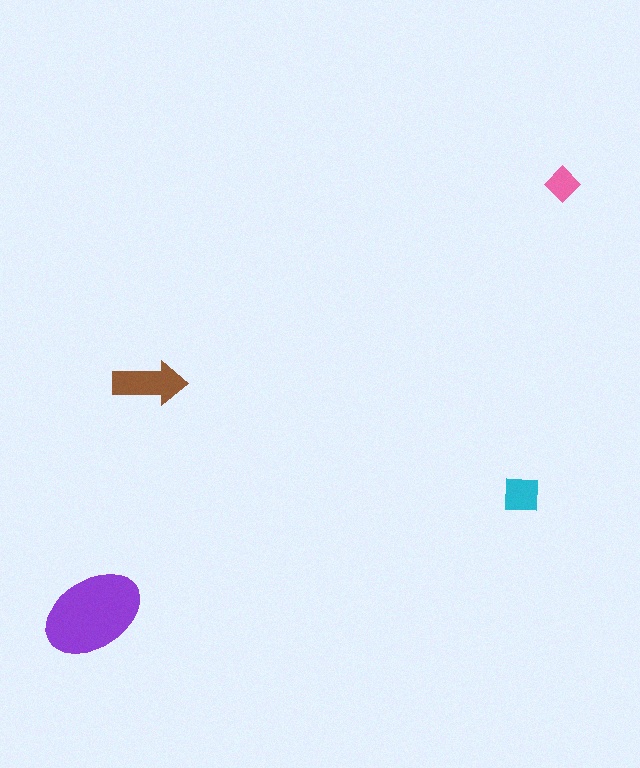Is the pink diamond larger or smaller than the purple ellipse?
Smaller.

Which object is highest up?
The pink diamond is topmost.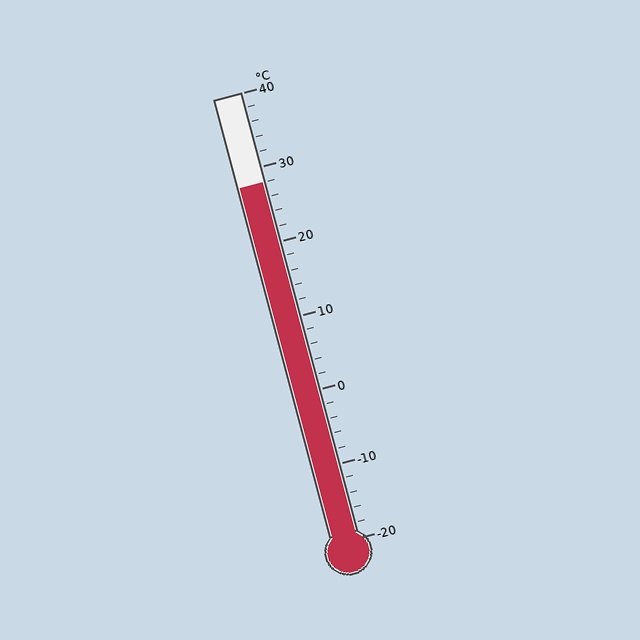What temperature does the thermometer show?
The thermometer shows approximately 28°C.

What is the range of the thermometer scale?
The thermometer scale ranges from -20°C to 40°C.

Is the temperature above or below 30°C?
The temperature is below 30°C.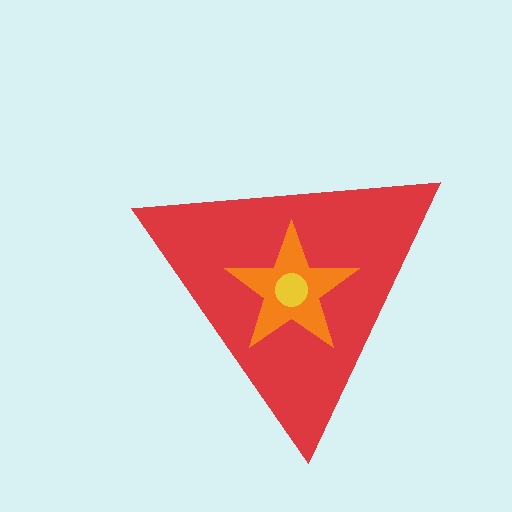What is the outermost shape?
The red triangle.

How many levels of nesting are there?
3.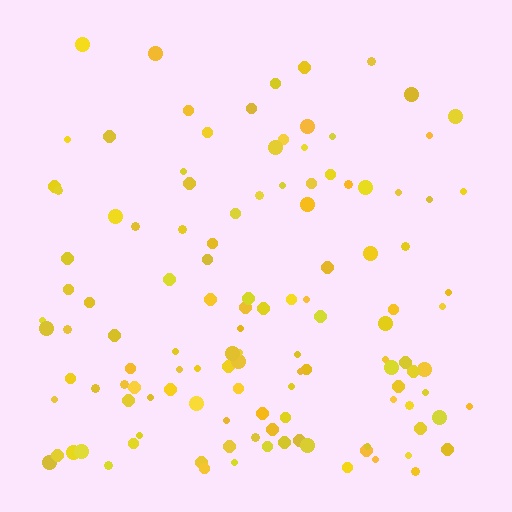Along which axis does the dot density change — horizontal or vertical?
Vertical.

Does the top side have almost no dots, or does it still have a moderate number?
Still a moderate number, just noticeably fewer than the bottom.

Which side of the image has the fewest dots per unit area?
The top.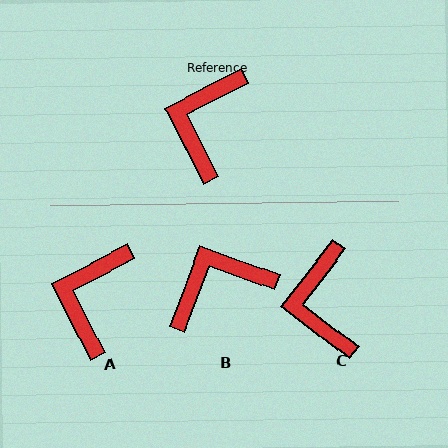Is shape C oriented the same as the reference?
No, it is off by about 26 degrees.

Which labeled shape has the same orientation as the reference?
A.